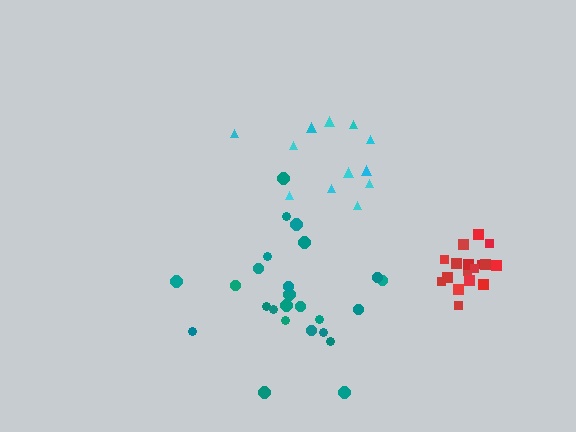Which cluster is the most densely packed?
Red.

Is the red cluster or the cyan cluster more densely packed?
Red.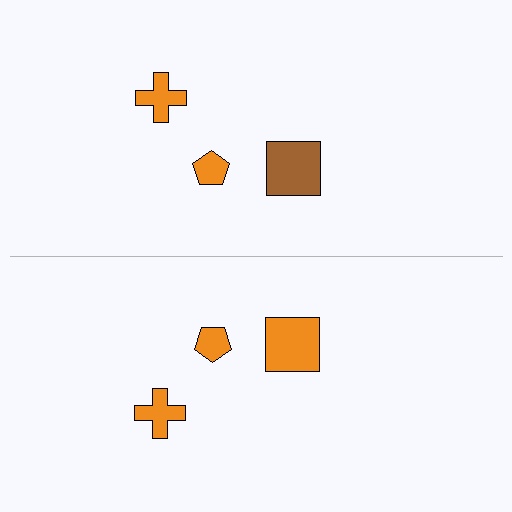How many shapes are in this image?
There are 6 shapes in this image.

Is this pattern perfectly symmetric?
No, the pattern is not perfectly symmetric. The orange square on the bottom side breaks the symmetry — its mirror counterpart is brown.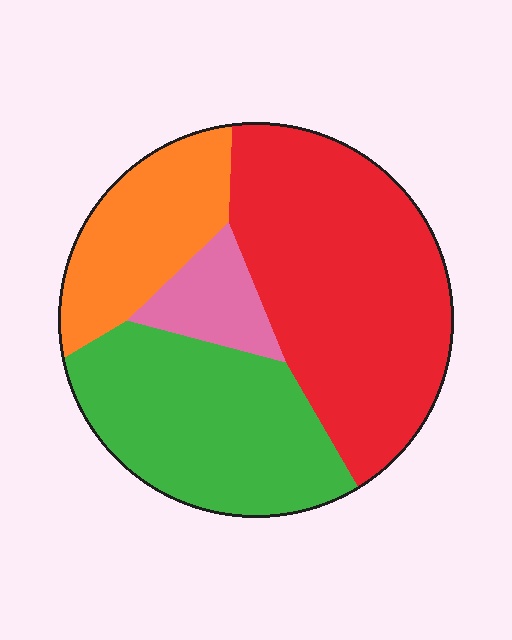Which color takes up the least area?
Pink, at roughly 10%.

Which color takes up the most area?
Red, at roughly 45%.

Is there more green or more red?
Red.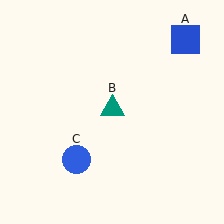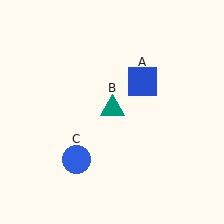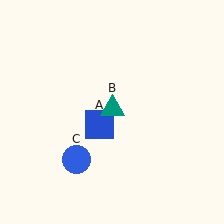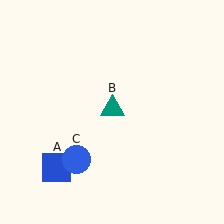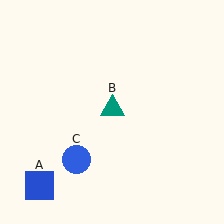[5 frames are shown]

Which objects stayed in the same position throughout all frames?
Teal triangle (object B) and blue circle (object C) remained stationary.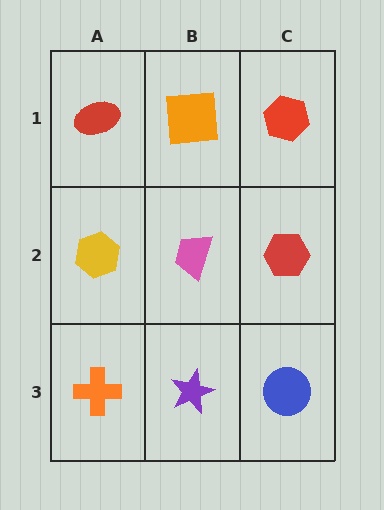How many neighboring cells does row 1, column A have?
2.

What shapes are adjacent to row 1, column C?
A red hexagon (row 2, column C), an orange square (row 1, column B).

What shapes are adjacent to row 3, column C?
A red hexagon (row 2, column C), a purple star (row 3, column B).